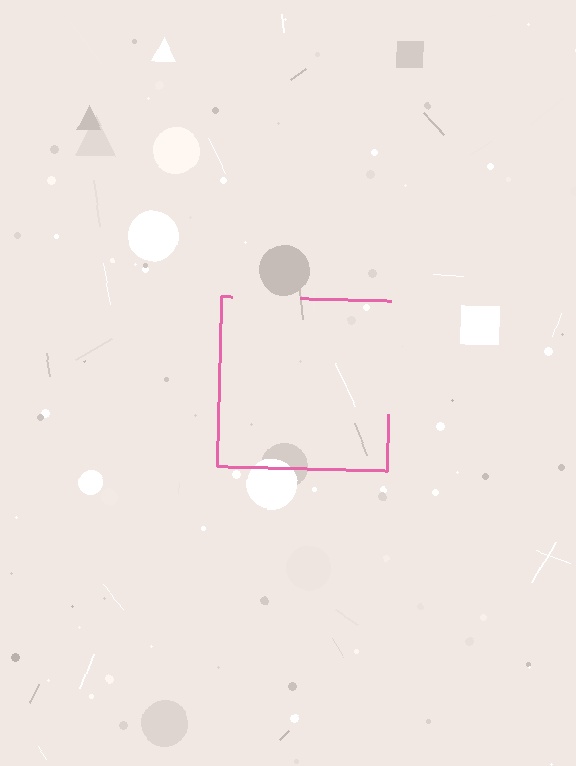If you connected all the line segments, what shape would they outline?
They would outline a square.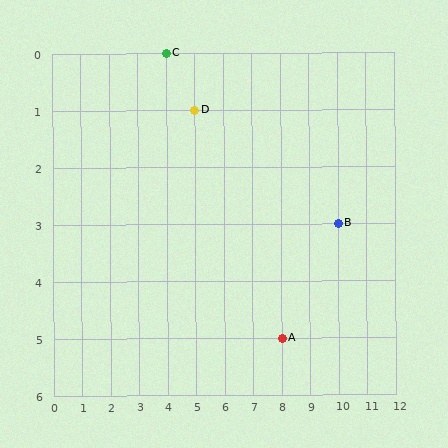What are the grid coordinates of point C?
Point C is at grid coordinates (4, 0).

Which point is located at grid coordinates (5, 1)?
Point D is at (5, 1).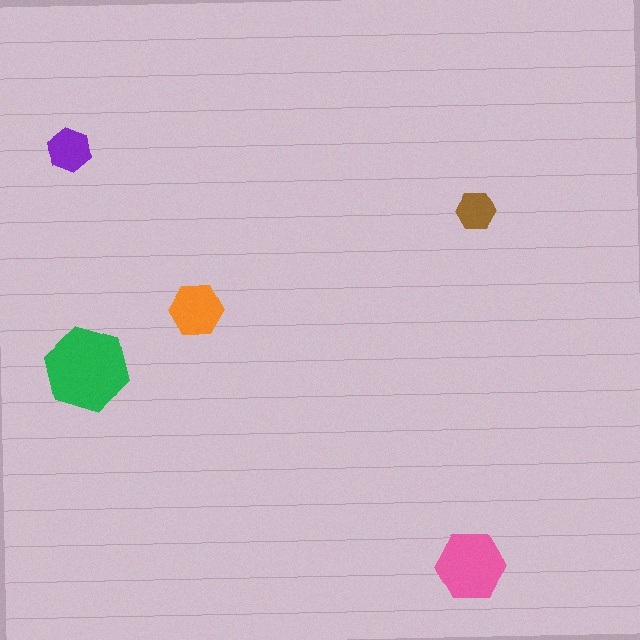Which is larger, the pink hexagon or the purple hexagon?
The pink one.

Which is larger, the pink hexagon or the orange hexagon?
The pink one.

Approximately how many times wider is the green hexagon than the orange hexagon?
About 1.5 times wider.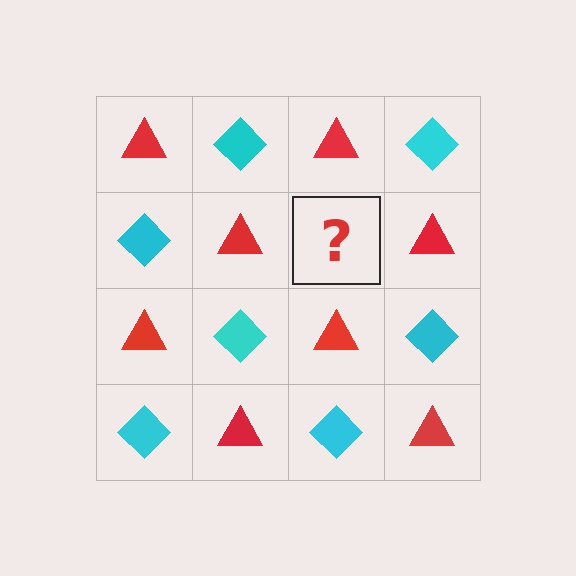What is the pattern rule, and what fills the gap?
The rule is that it alternates red triangle and cyan diamond in a checkerboard pattern. The gap should be filled with a cyan diamond.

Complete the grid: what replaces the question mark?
The question mark should be replaced with a cyan diamond.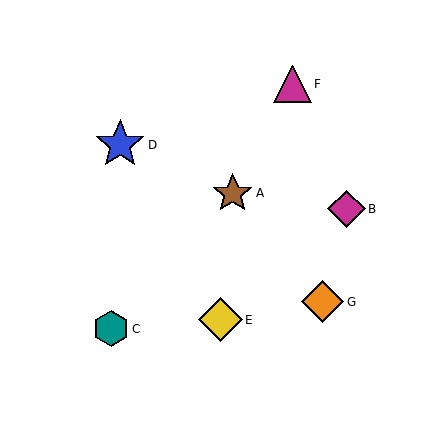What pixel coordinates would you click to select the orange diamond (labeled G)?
Click at (323, 302) to select the orange diamond G.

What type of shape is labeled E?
Shape E is a yellow diamond.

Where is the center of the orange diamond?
The center of the orange diamond is at (323, 302).